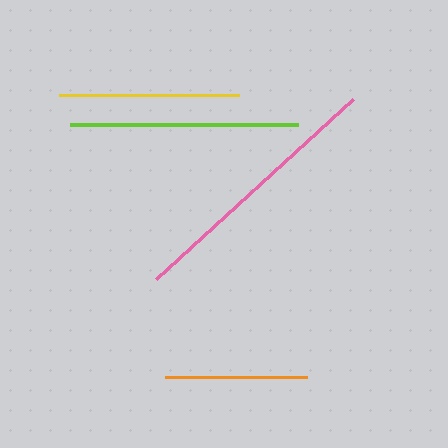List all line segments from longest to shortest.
From longest to shortest: pink, lime, yellow, orange.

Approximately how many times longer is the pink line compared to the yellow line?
The pink line is approximately 1.5 times the length of the yellow line.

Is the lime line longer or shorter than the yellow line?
The lime line is longer than the yellow line.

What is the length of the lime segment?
The lime segment is approximately 228 pixels long.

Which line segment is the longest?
The pink line is the longest at approximately 268 pixels.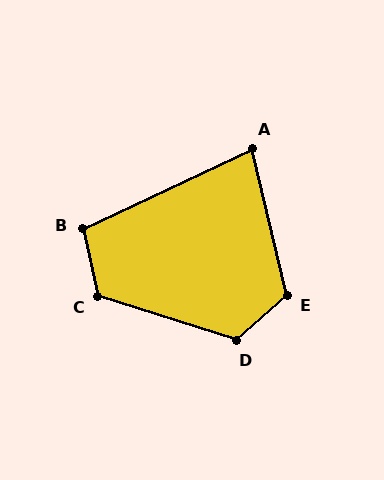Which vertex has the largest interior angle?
D, at approximately 120 degrees.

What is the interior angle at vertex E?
Approximately 119 degrees (obtuse).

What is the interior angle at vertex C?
Approximately 120 degrees (obtuse).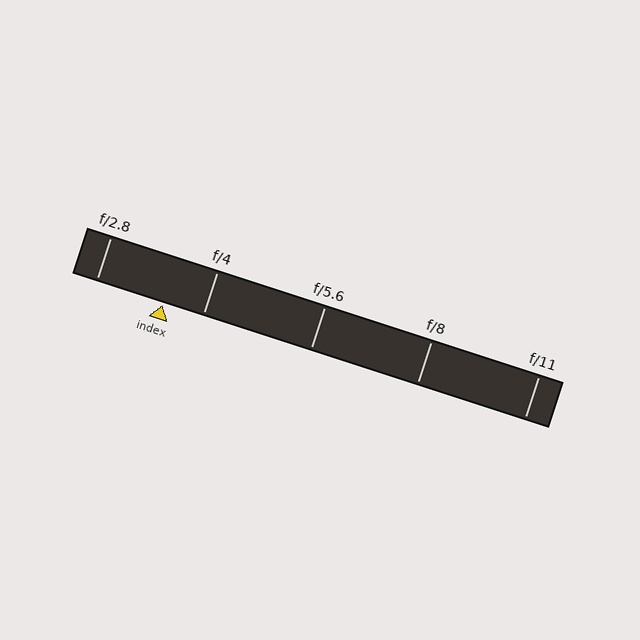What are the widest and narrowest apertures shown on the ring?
The widest aperture shown is f/2.8 and the narrowest is f/11.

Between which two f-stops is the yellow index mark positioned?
The index mark is between f/2.8 and f/4.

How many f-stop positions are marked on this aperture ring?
There are 5 f-stop positions marked.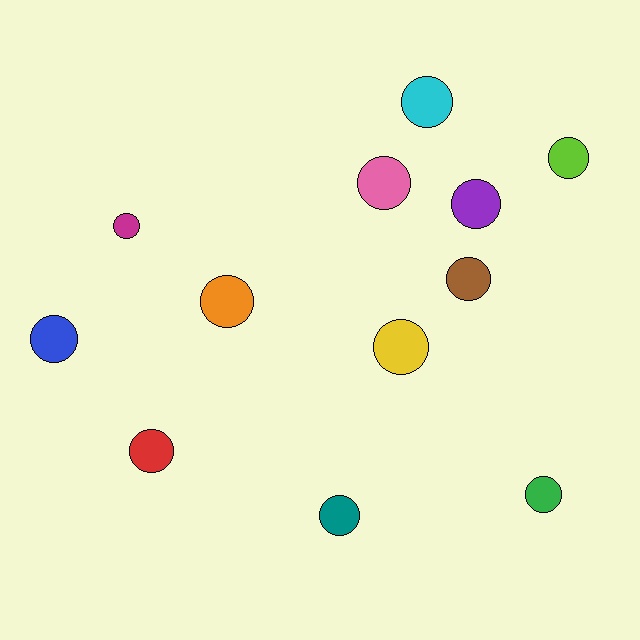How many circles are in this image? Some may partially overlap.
There are 12 circles.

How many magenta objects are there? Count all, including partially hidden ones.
There is 1 magenta object.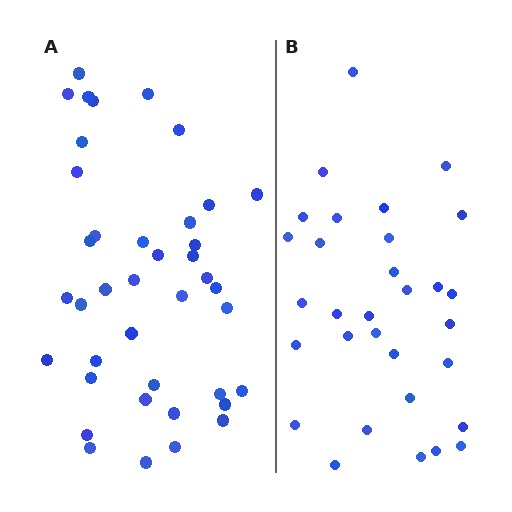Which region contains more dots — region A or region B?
Region A (the left region) has more dots.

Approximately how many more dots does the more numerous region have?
Region A has roughly 8 or so more dots than region B.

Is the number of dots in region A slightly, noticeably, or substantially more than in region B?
Region A has noticeably more, but not dramatically so. The ratio is roughly 1.3 to 1.